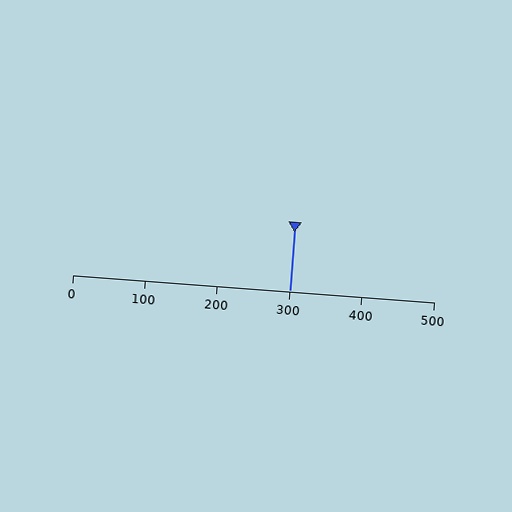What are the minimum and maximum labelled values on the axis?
The axis runs from 0 to 500.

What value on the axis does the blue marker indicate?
The marker indicates approximately 300.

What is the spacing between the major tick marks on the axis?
The major ticks are spaced 100 apart.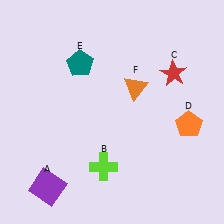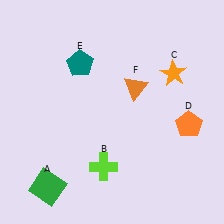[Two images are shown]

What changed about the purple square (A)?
In Image 1, A is purple. In Image 2, it changed to green.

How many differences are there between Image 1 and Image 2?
There are 2 differences between the two images.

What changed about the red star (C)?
In Image 1, C is red. In Image 2, it changed to orange.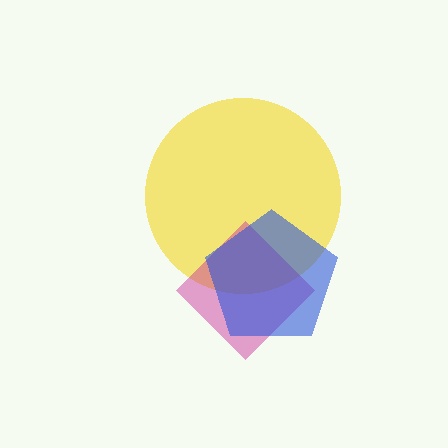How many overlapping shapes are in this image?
There are 3 overlapping shapes in the image.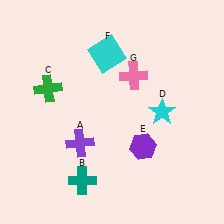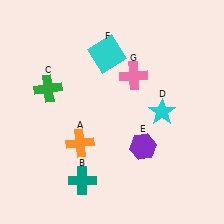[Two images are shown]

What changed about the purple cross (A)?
In Image 1, A is purple. In Image 2, it changed to orange.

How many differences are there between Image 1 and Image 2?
There is 1 difference between the two images.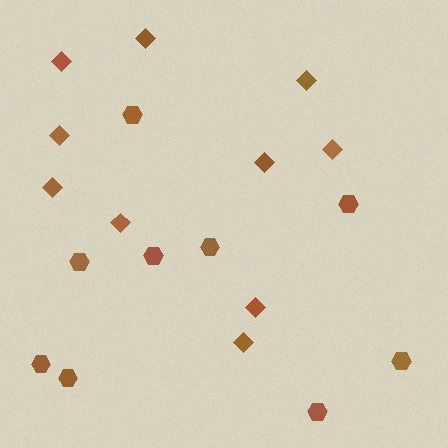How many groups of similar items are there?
There are 2 groups: one group of hexagons (9) and one group of diamonds (10).